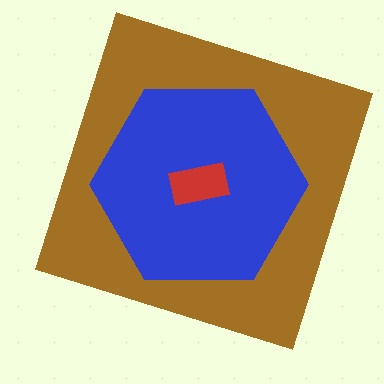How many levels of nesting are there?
3.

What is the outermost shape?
The brown square.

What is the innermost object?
The red rectangle.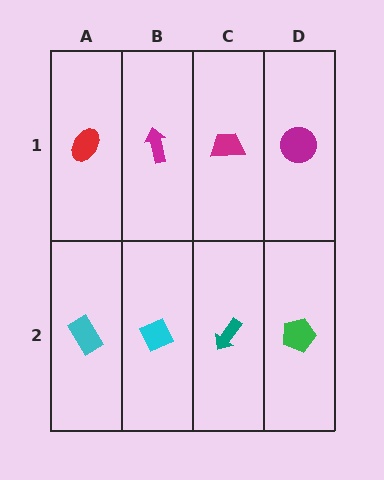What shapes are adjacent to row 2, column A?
A red ellipse (row 1, column A), a cyan diamond (row 2, column B).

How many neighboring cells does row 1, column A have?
2.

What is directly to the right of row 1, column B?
A magenta trapezoid.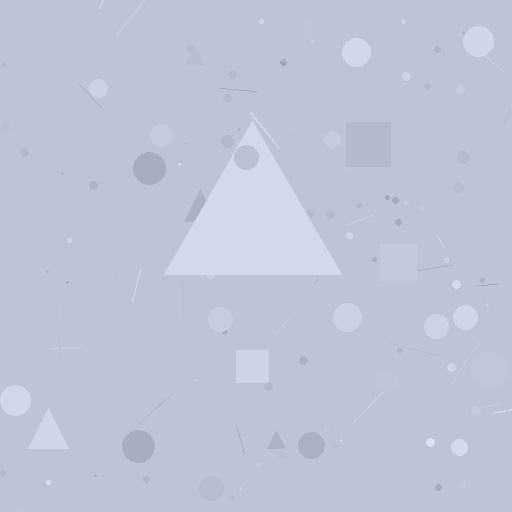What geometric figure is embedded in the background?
A triangle is embedded in the background.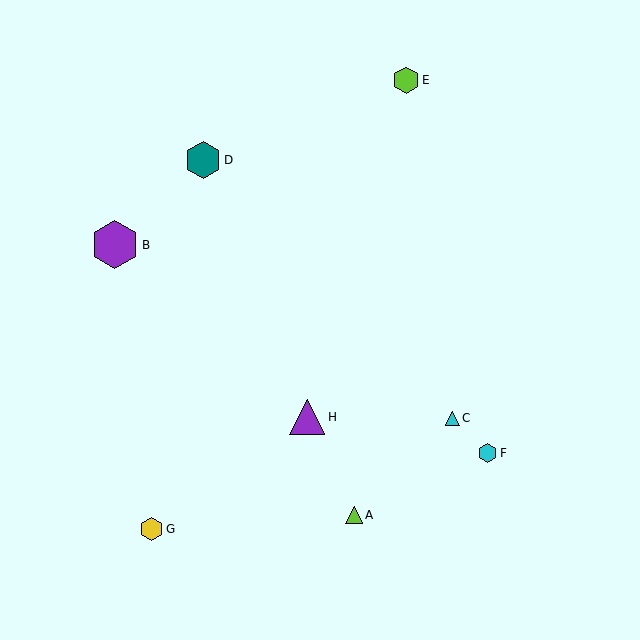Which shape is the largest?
The purple hexagon (labeled B) is the largest.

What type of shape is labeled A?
Shape A is a lime triangle.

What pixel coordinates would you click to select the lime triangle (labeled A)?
Click at (354, 515) to select the lime triangle A.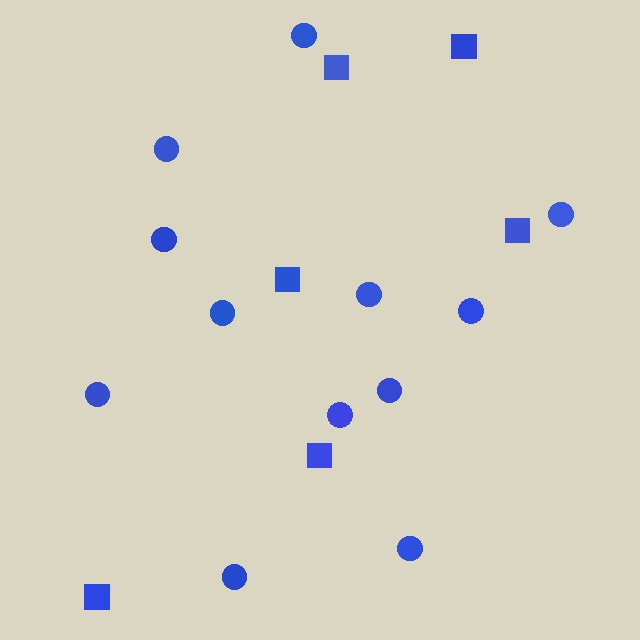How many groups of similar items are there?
There are 2 groups: one group of squares (6) and one group of circles (12).